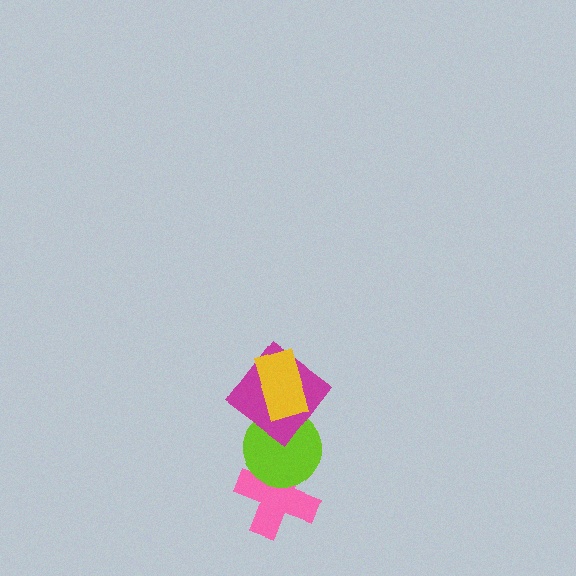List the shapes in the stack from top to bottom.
From top to bottom: the yellow rectangle, the magenta diamond, the lime circle, the pink cross.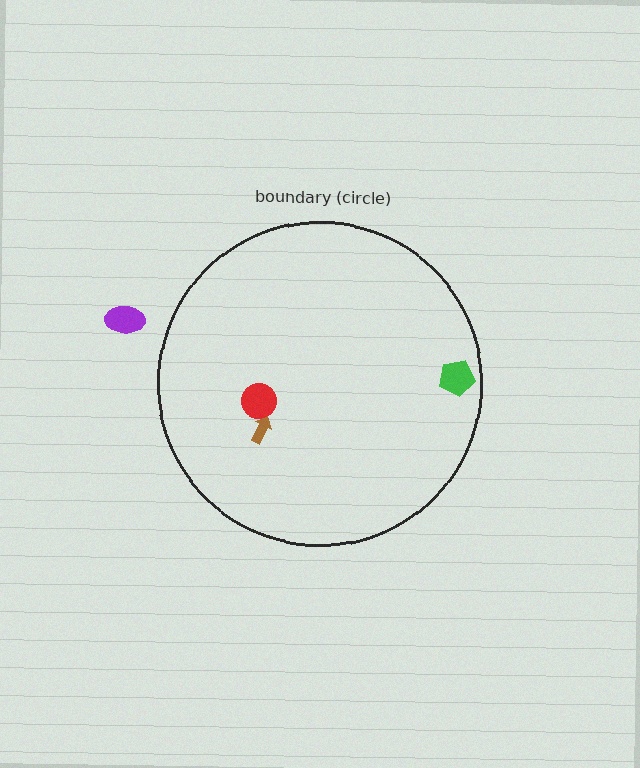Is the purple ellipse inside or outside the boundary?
Outside.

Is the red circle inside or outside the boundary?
Inside.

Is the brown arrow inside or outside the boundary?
Inside.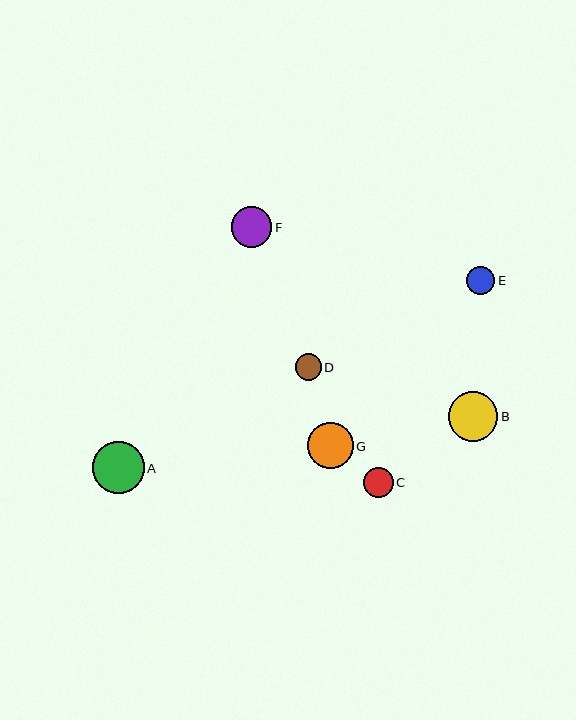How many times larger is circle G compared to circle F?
Circle G is approximately 1.1 times the size of circle F.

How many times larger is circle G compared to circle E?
Circle G is approximately 1.6 times the size of circle E.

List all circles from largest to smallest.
From largest to smallest: A, B, G, F, C, E, D.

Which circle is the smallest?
Circle D is the smallest with a size of approximately 26 pixels.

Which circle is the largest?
Circle A is the largest with a size of approximately 52 pixels.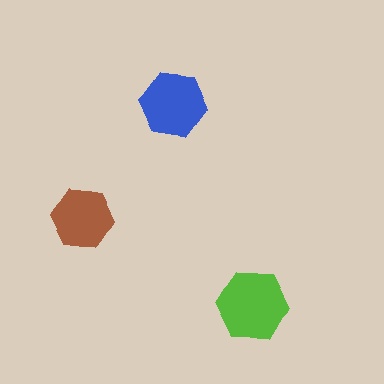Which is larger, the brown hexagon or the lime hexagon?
The lime one.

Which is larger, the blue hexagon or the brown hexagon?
The blue one.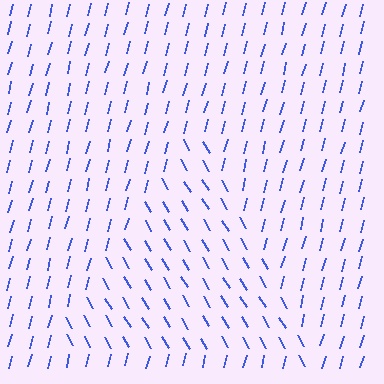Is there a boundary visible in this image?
Yes, there is a texture boundary formed by a change in line orientation.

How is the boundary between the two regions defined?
The boundary is defined purely by a change in line orientation (approximately 45 degrees difference). All lines are the same color and thickness.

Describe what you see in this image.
The image is filled with small blue line segments. A triangle region in the image has lines oriented differently from the surrounding lines, creating a visible texture boundary.